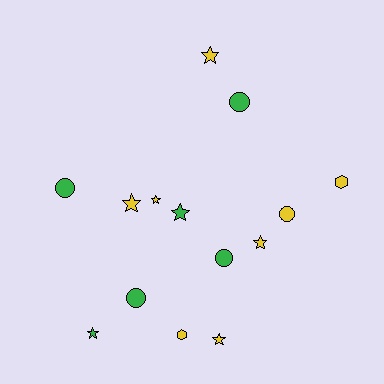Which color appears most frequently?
Yellow, with 8 objects.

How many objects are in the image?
There are 14 objects.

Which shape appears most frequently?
Star, with 7 objects.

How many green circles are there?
There are 4 green circles.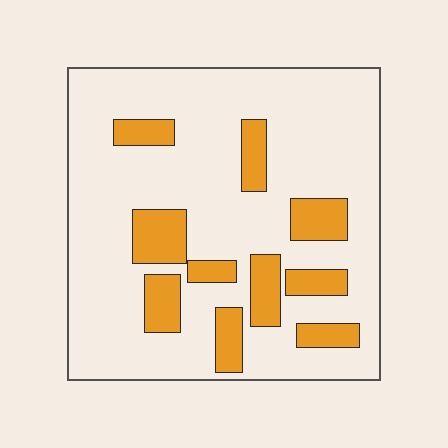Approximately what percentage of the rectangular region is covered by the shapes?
Approximately 20%.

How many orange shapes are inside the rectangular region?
10.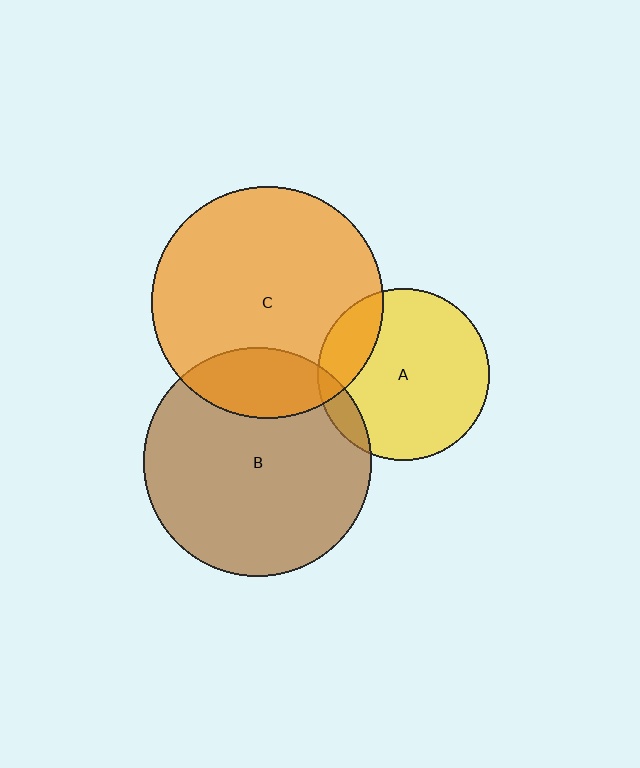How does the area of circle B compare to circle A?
Approximately 1.8 times.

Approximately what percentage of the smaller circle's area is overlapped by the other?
Approximately 10%.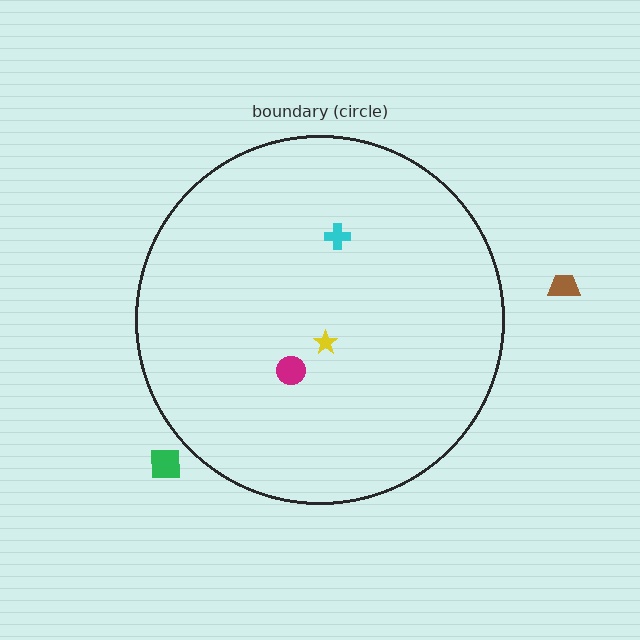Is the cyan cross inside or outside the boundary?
Inside.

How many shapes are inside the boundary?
3 inside, 2 outside.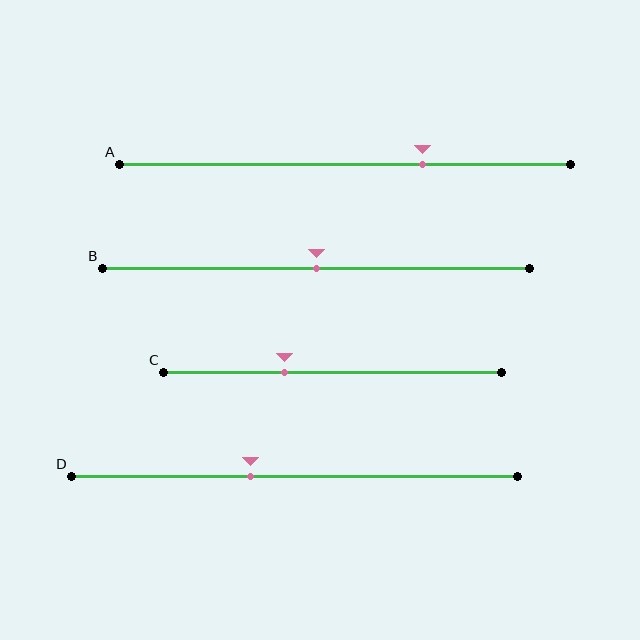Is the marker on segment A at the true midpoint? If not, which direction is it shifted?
No, the marker on segment A is shifted to the right by about 17% of the segment length.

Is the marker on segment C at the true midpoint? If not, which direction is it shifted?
No, the marker on segment C is shifted to the left by about 14% of the segment length.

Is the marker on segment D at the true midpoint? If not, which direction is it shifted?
No, the marker on segment D is shifted to the left by about 10% of the segment length.